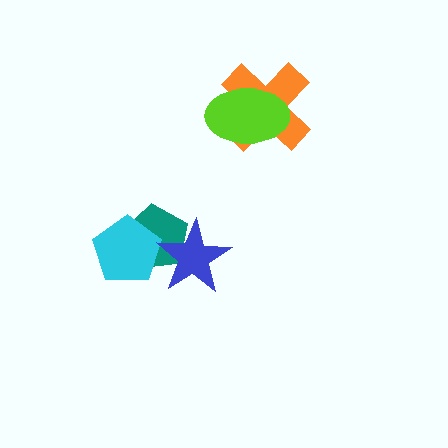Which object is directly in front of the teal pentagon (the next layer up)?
The cyan pentagon is directly in front of the teal pentagon.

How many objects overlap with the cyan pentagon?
2 objects overlap with the cyan pentagon.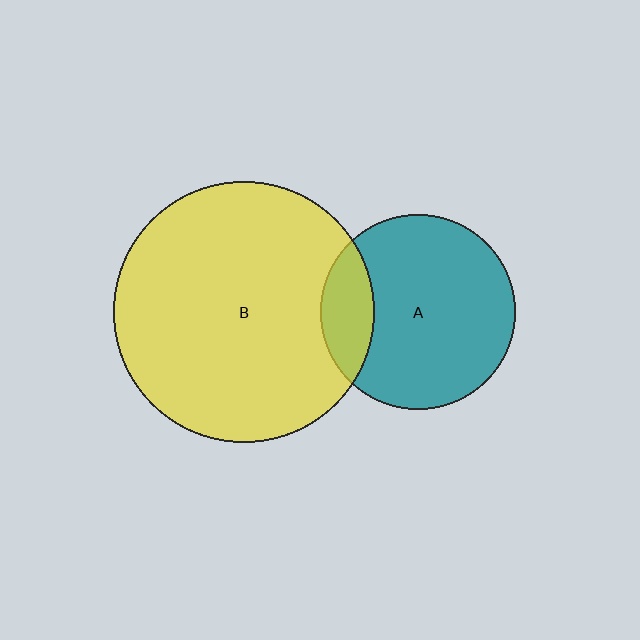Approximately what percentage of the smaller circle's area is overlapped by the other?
Approximately 20%.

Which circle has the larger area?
Circle B (yellow).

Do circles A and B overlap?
Yes.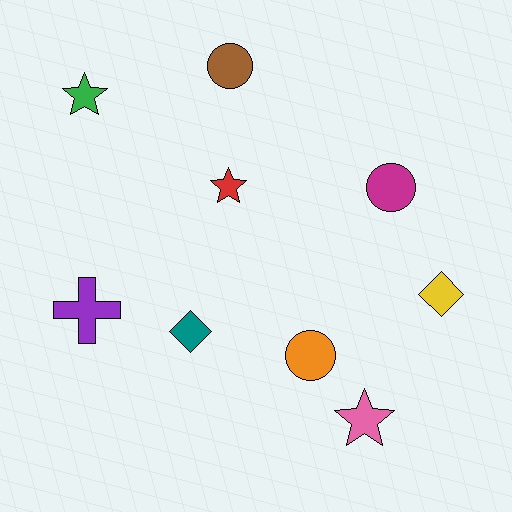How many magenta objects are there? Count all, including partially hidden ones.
There is 1 magenta object.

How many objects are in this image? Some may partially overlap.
There are 9 objects.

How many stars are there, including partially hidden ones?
There are 3 stars.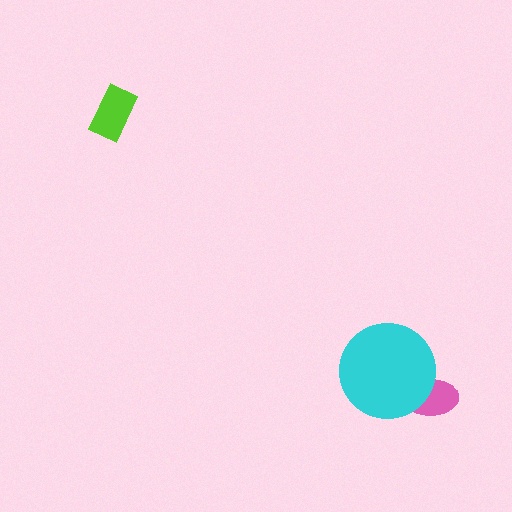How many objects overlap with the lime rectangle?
0 objects overlap with the lime rectangle.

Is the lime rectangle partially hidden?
No, no other shape covers it.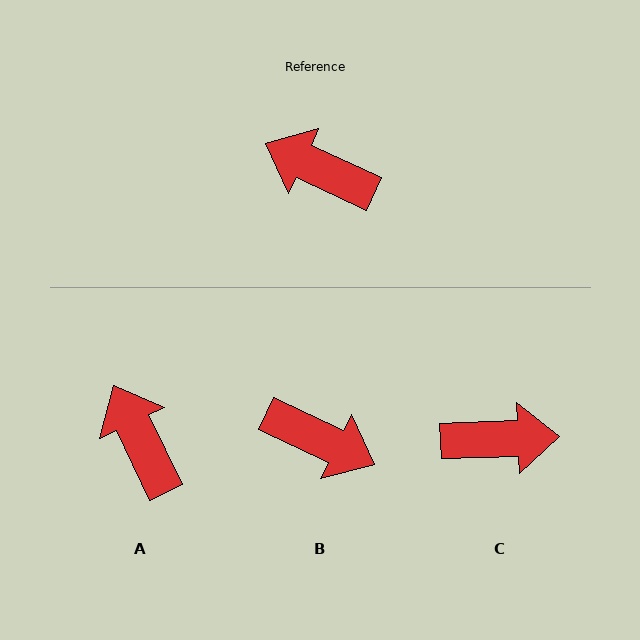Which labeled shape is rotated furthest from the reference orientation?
B, about 179 degrees away.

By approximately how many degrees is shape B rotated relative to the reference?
Approximately 179 degrees counter-clockwise.